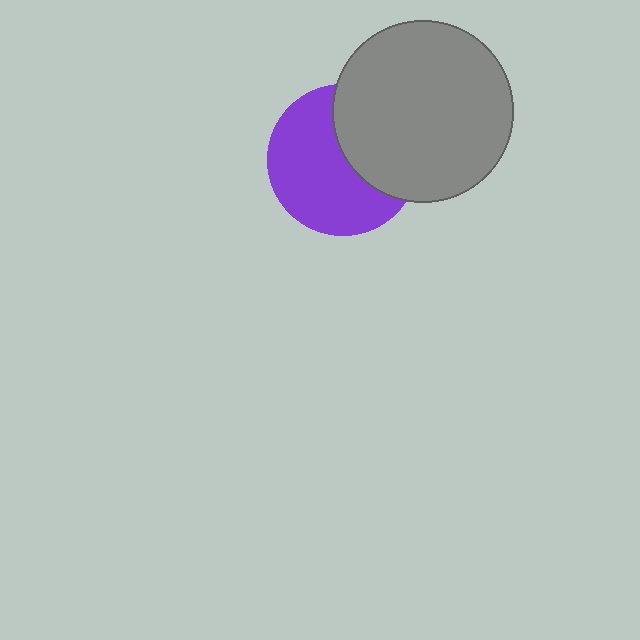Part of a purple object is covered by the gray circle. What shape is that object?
It is a circle.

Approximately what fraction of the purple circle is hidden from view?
Roughly 39% of the purple circle is hidden behind the gray circle.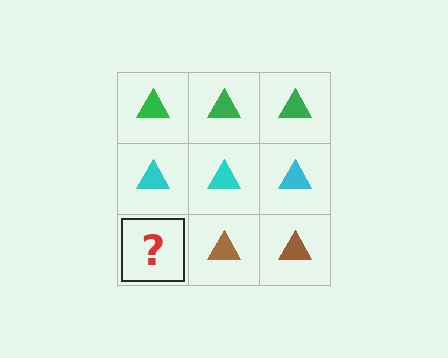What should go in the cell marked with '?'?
The missing cell should contain a brown triangle.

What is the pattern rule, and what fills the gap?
The rule is that each row has a consistent color. The gap should be filled with a brown triangle.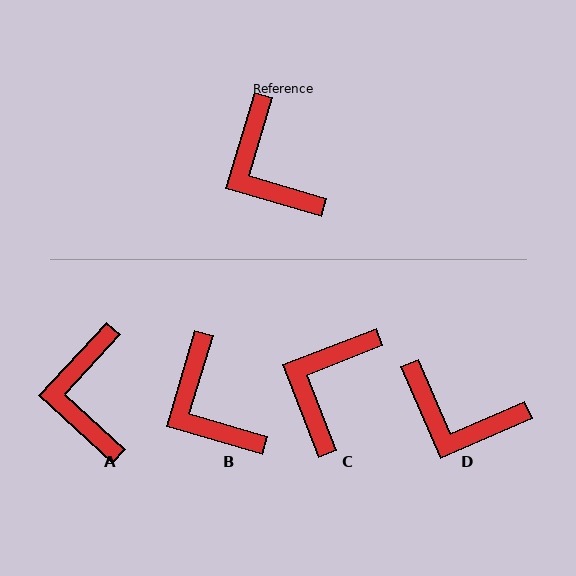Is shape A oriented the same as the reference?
No, it is off by about 26 degrees.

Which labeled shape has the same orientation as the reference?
B.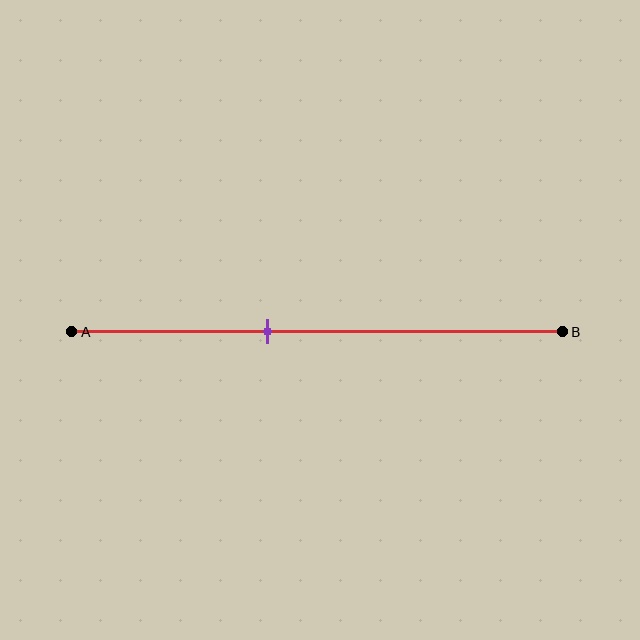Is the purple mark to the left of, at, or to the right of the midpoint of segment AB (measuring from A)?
The purple mark is to the left of the midpoint of segment AB.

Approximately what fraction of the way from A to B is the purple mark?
The purple mark is approximately 40% of the way from A to B.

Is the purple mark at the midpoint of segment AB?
No, the mark is at about 40% from A, not at the 50% midpoint.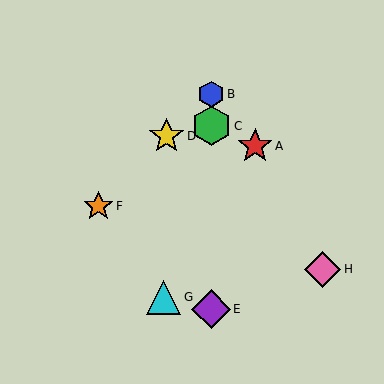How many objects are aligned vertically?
3 objects (B, C, E) are aligned vertically.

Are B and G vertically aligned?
No, B is at x≈211 and G is at x≈164.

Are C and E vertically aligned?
Yes, both are at x≈211.